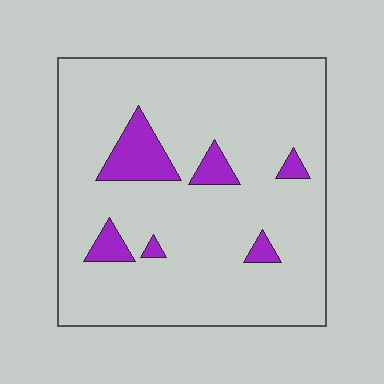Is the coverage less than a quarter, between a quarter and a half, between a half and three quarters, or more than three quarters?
Less than a quarter.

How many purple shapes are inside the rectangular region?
6.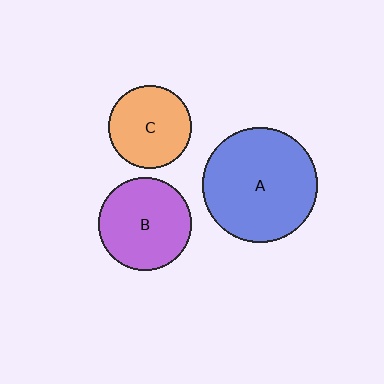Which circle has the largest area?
Circle A (blue).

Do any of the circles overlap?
No, none of the circles overlap.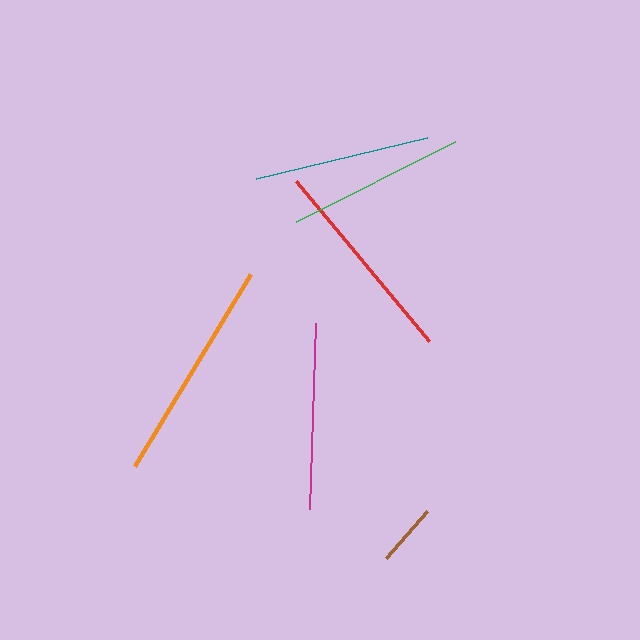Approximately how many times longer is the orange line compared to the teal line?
The orange line is approximately 1.3 times the length of the teal line.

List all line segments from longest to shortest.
From longest to shortest: orange, red, magenta, green, teal, brown.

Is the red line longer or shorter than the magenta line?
The red line is longer than the magenta line.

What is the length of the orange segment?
The orange segment is approximately 224 pixels long.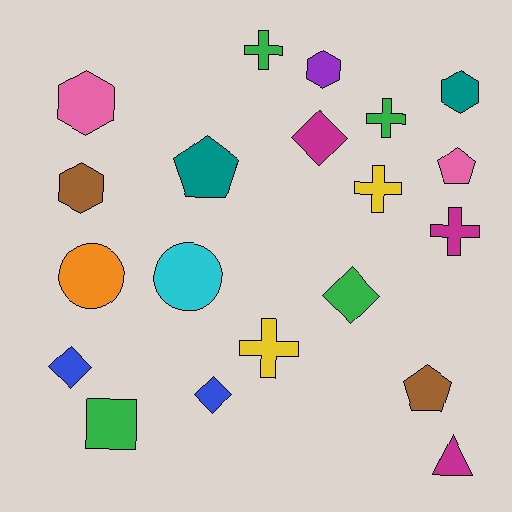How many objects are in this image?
There are 20 objects.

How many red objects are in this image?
There are no red objects.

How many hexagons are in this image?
There are 4 hexagons.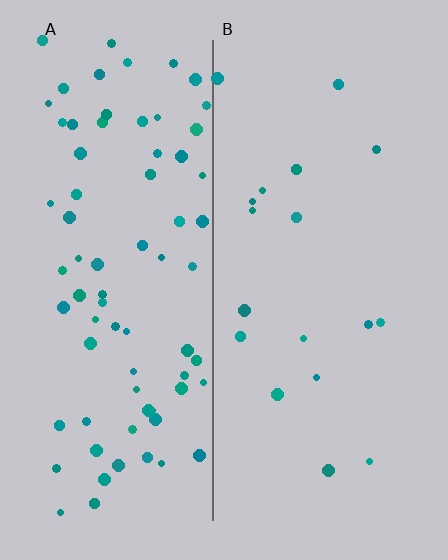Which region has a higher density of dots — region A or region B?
A (the left).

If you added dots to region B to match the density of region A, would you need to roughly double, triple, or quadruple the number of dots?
Approximately quadruple.